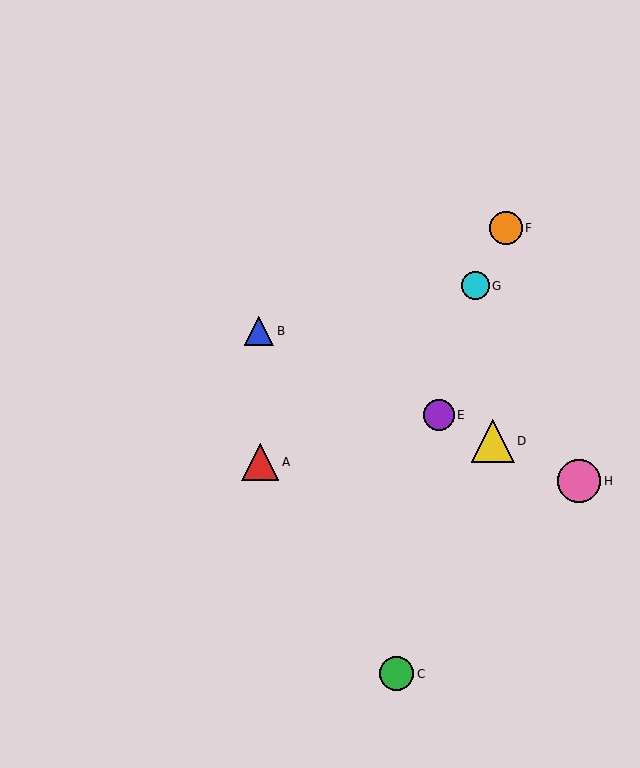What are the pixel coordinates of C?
Object C is at (397, 674).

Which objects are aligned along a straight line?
Objects B, D, E, H are aligned along a straight line.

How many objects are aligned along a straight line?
4 objects (B, D, E, H) are aligned along a straight line.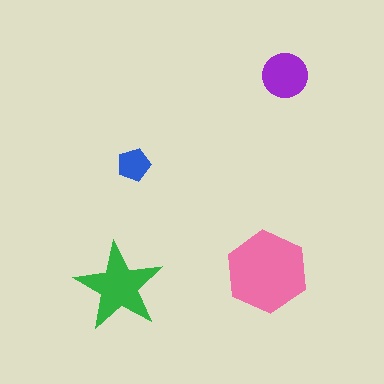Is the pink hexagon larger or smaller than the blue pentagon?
Larger.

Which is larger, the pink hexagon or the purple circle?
The pink hexagon.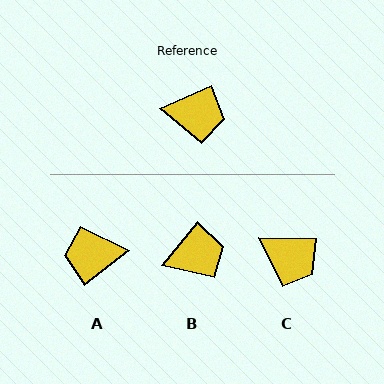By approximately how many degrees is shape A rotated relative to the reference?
Approximately 167 degrees clockwise.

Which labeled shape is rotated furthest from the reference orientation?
A, about 167 degrees away.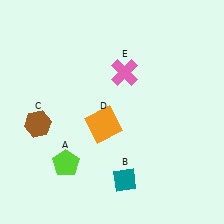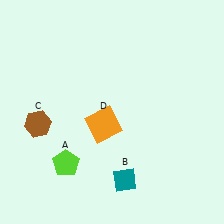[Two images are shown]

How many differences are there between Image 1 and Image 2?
There is 1 difference between the two images.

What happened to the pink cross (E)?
The pink cross (E) was removed in Image 2. It was in the top-right area of Image 1.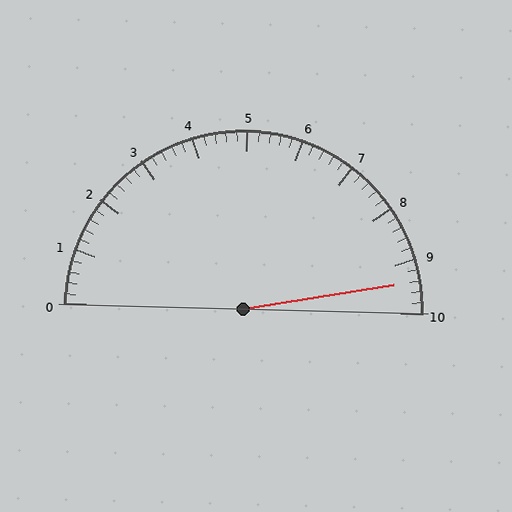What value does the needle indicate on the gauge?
The needle indicates approximately 9.4.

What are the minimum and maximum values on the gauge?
The gauge ranges from 0 to 10.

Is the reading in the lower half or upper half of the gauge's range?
The reading is in the upper half of the range (0 to 10).